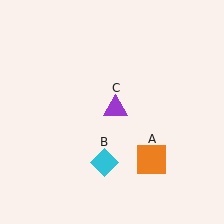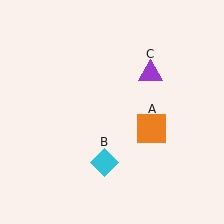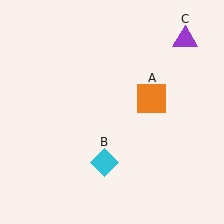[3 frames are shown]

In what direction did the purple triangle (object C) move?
The purple triangle (object C) moved up and to the right.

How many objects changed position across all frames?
2 objects changed position: orange square (object A), purple triangle (object C).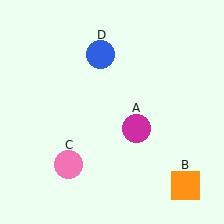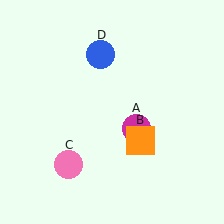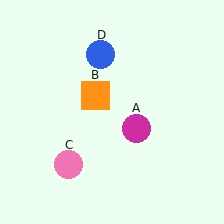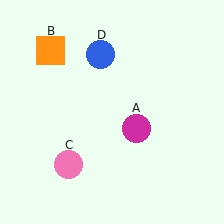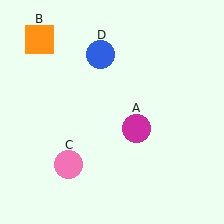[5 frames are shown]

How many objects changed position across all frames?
1 object changed position: orange square (object B).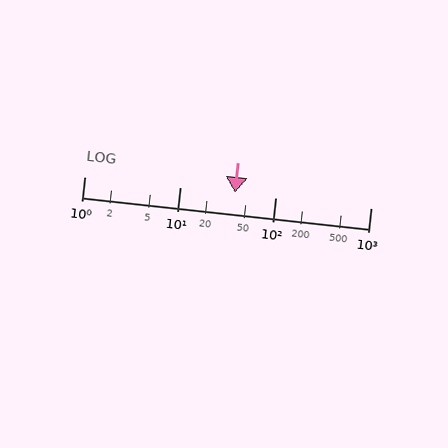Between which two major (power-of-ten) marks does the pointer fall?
The pointer is between 10 and 100.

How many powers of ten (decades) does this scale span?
The scale spans 3 decades, from 1 to 1000.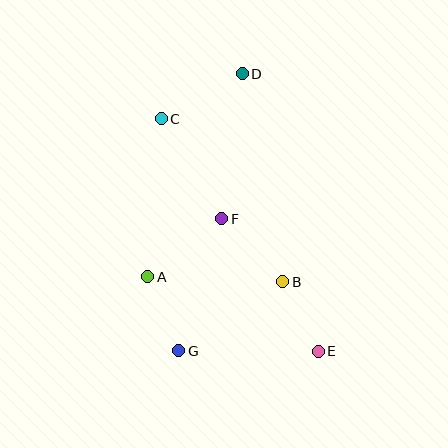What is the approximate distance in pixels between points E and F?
The distance between E and F is approximately 164 pixels.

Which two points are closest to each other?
Points B and E are closest to each other.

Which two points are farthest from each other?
Points D and E are farthest from each other.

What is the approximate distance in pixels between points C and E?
The distance between C and E is approximately 281 pixels.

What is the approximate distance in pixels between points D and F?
The distance between D and F is approximately 146 pixels.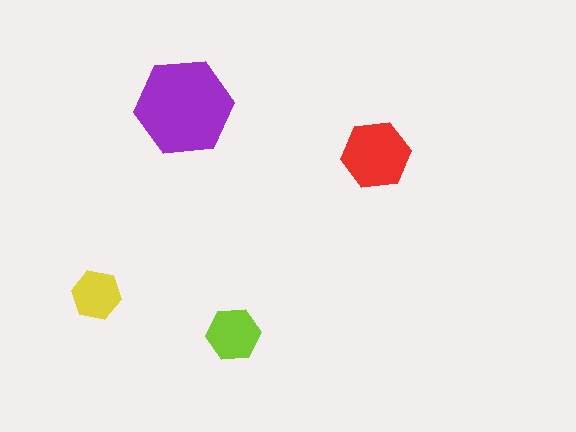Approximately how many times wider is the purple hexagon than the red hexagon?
About 1.5 times wider.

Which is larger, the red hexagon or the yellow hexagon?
The red one.